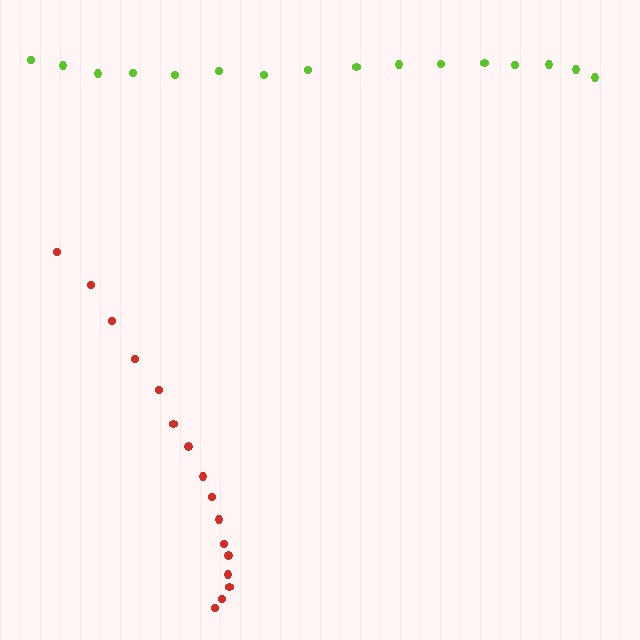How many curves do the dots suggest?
There are 2 distinct paths.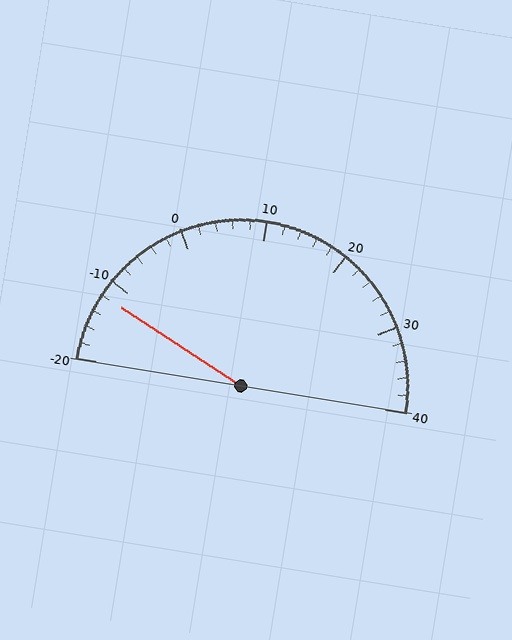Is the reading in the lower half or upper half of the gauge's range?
The reading is in the lower half of the range (-20 to 40).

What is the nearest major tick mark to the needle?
The nearest major tick mark is -10.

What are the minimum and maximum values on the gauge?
The gauge ranges from -20 to 40.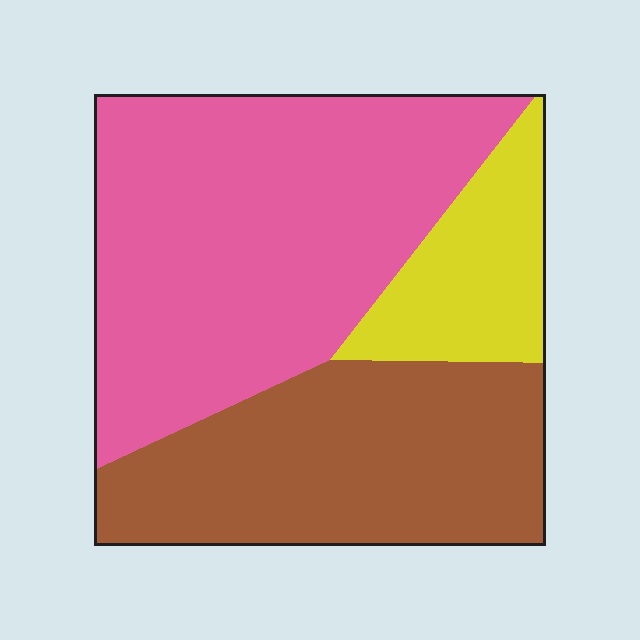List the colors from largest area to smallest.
From largest to smallest: pink, brown, yellow.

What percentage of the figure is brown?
Brown covers around 35% of the figure.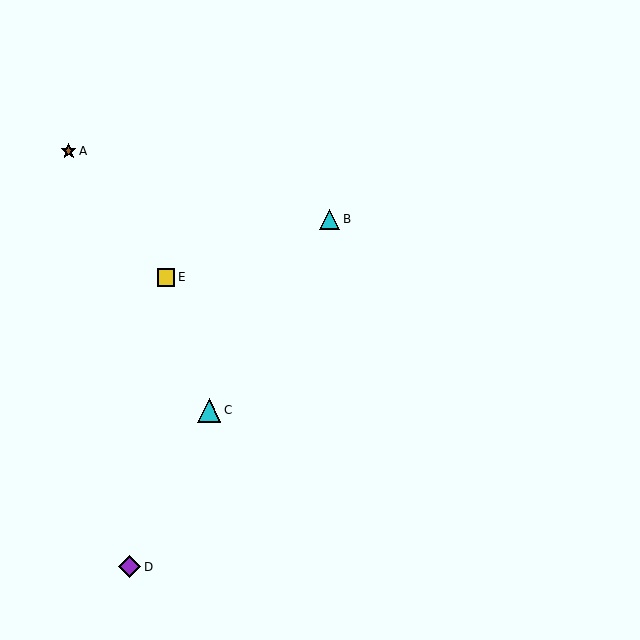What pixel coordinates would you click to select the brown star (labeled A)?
Click at (69, 151) to select the brown star A.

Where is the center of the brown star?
The center of the brown star is at (69, 151).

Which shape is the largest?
The cyan triangle (labeled C) is the largest.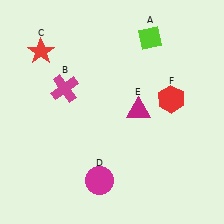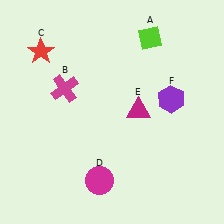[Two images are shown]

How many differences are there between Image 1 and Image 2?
There is 1 difference between the two images.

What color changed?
The hexagon (F) changed from red in Image 1 to purple in Image 2.